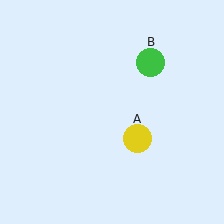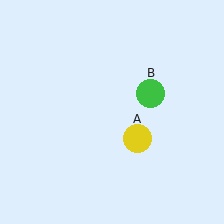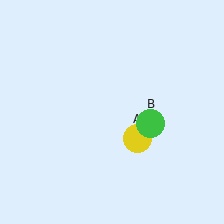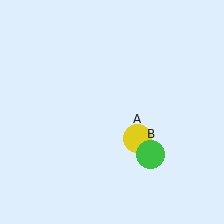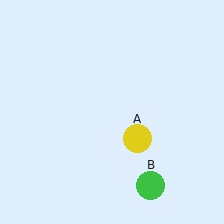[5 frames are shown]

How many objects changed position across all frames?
1 object changed position: green circle (object B).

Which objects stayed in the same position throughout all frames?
Yellow circle (object A) remained stationary.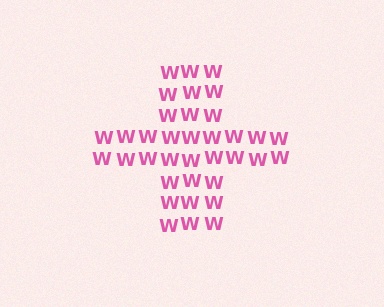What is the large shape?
The large shape is a cross.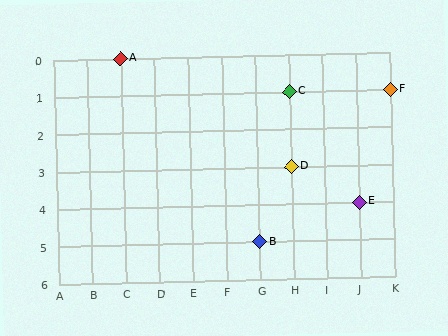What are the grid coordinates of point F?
Point F is at grid coordinates (K, 1).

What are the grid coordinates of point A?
Point A is at grid coordinates (C, 0).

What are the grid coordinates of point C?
Point C is at grid coordinates (H, 1).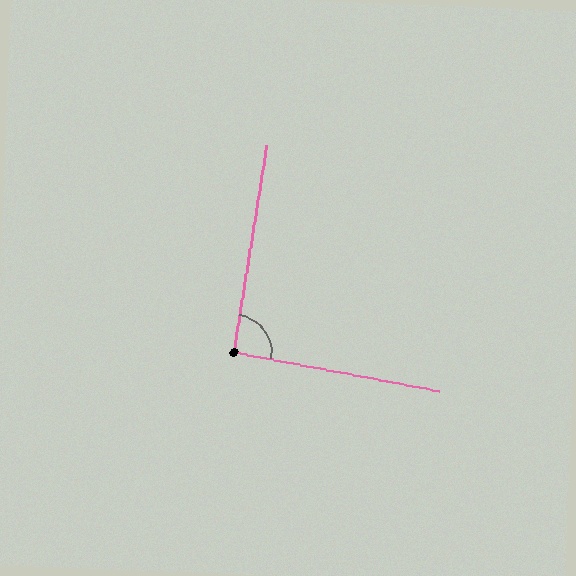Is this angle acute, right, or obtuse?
It is approximately a right angle.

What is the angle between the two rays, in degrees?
Approximately 92 degrees.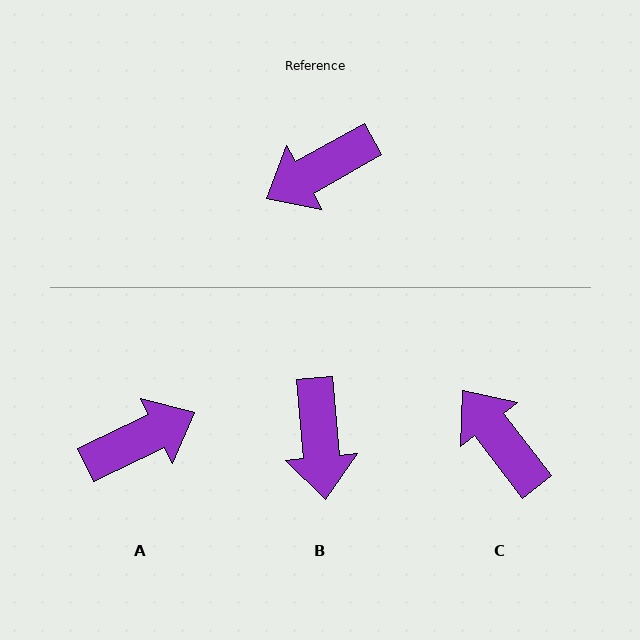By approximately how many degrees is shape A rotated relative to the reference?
Approximately 176 degrees counter-clockwise.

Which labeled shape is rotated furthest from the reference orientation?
A, about 176 degrees away.